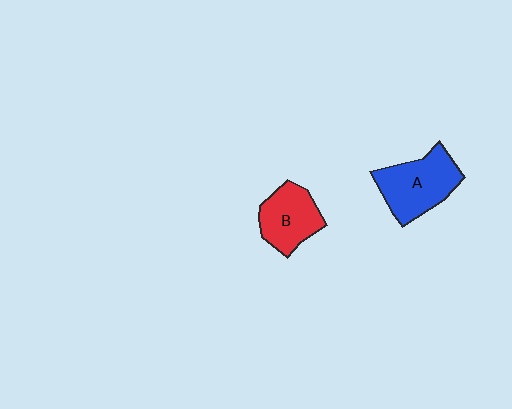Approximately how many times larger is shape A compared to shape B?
Approximately 1.3 times.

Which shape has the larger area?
Shape A (blue).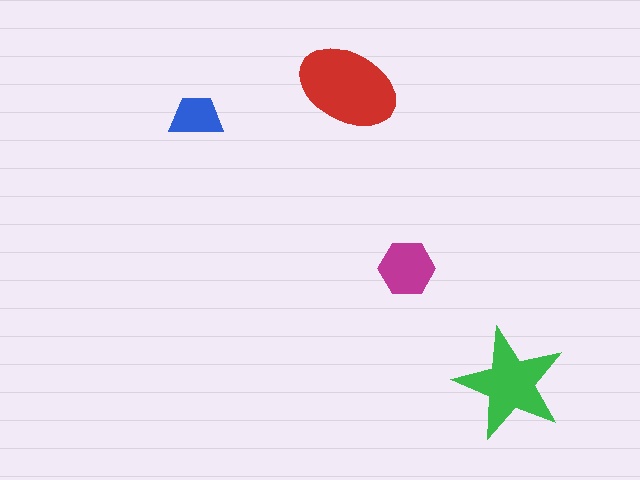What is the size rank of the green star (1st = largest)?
2nd.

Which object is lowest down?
The green star is bottommost.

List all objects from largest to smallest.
The red ellipse, the green star, the magenta hexagon, the blue trapezoid.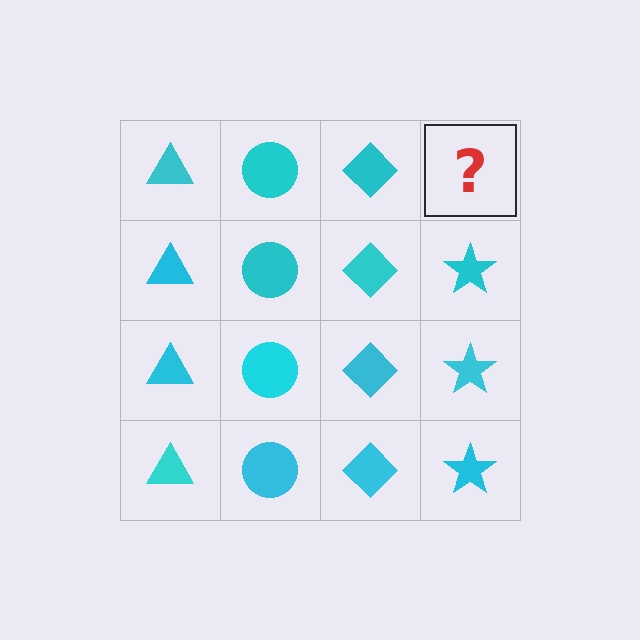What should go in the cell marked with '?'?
The missing cell should contain a cyan star.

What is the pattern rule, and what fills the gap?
The rule is that each column has a consistent shape. The gap should be filled with a cyan star.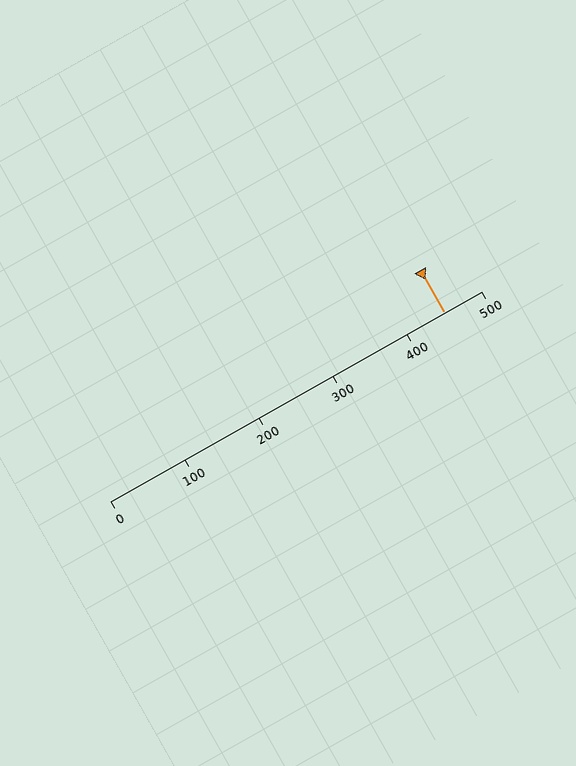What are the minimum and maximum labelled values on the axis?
The axis runs from 0 to 500.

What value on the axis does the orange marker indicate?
The marker indicates approximately 450.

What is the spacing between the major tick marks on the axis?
The major ticks are spaced 100 apart.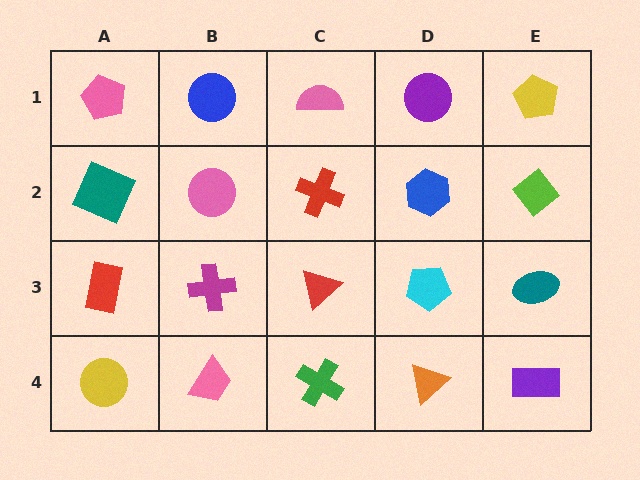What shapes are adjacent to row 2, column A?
A pink pentagon (row 1, column A), a red rectangle (row 3, column A), a pink circle (row 2, column B).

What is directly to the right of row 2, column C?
A blue hexagon.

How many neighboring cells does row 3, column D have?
4.